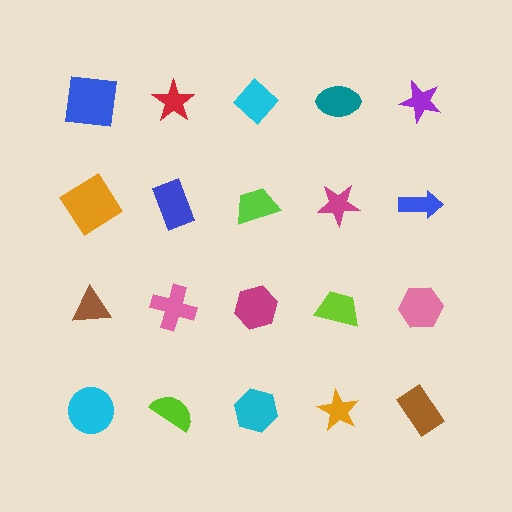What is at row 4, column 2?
A lime semicircle.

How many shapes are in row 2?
5 shapes.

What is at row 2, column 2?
A blue rectangle.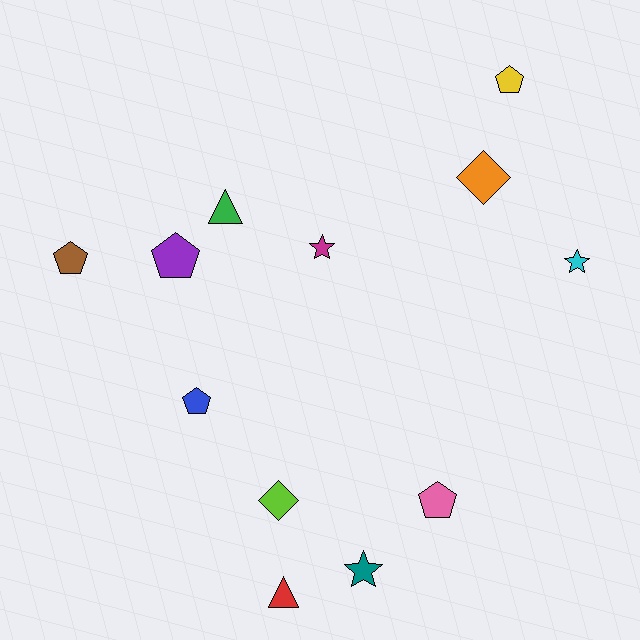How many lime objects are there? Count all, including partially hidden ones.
There is 1 lime object.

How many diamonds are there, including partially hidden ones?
There are 2 diamonds.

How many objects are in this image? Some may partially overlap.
There are 12 objects.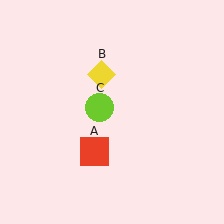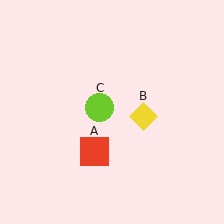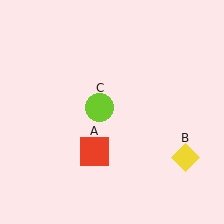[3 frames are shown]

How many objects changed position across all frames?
1 object changed position: yellow diamond (object B).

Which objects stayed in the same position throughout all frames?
Red square (object A) and lime circle (object C) remained stationary.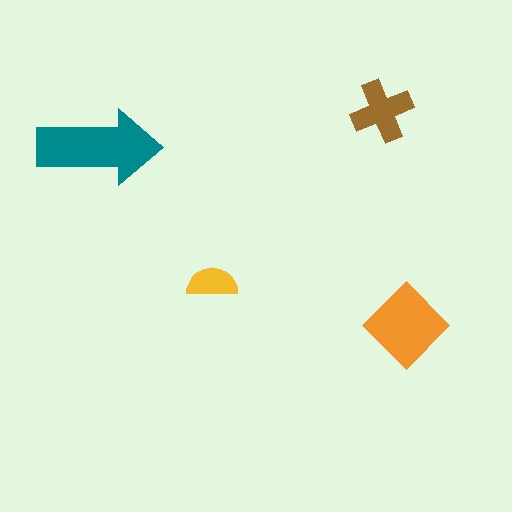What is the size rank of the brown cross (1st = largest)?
3rd.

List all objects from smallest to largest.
The yellow semicircle, the brown cross, the orange diamond, the teal arrow.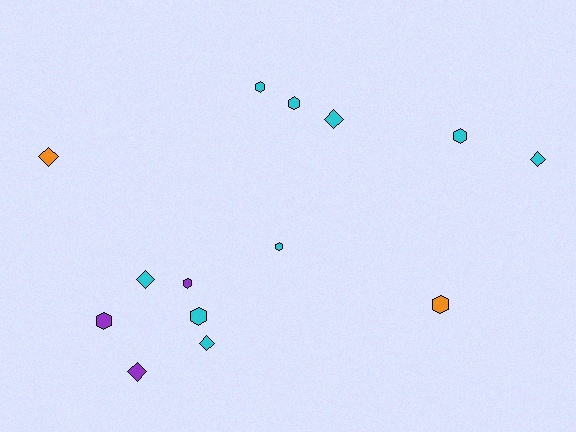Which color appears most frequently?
Cyan, with 9 objects.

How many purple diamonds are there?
There is 1 purple diamond.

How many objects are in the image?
There are 14 objects.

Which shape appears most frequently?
Hexagon, with 8 objects.